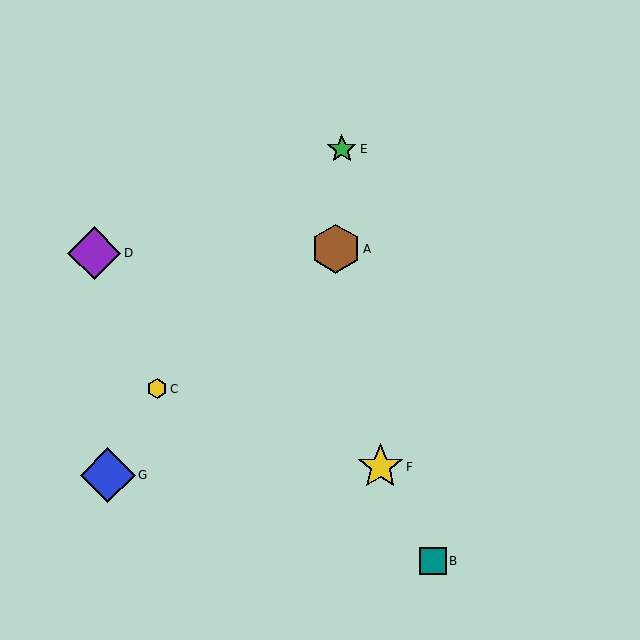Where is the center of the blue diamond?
The center of the blue diamond is at (108, 475).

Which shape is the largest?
The blue diamond (labeled G) is the largest.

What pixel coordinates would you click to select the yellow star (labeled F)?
Click at (380, 467) to select the yellow star F.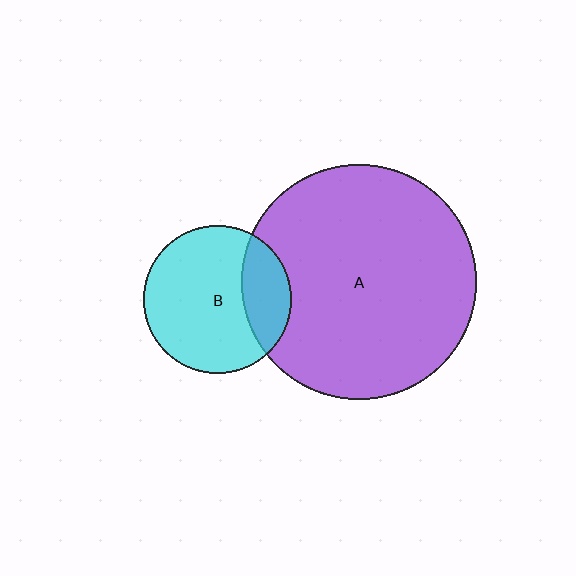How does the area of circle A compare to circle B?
Approximately 2.5 times.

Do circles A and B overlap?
Yes.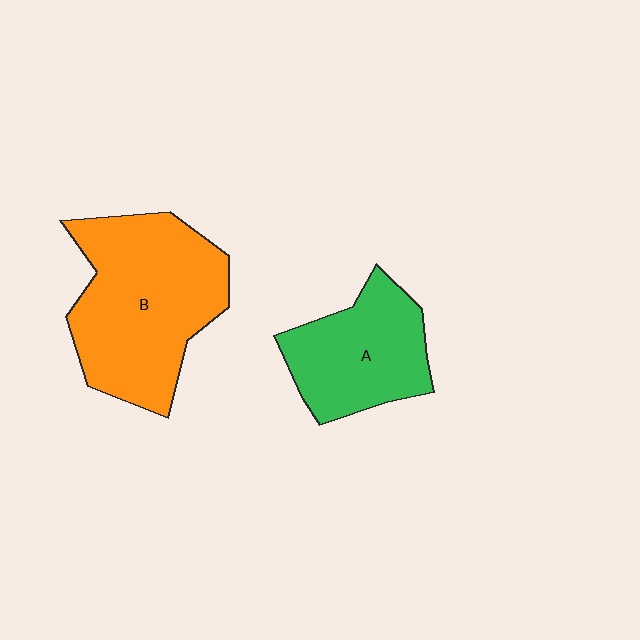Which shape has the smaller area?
Shape A (green).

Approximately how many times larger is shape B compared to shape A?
Approximately 1.6 times.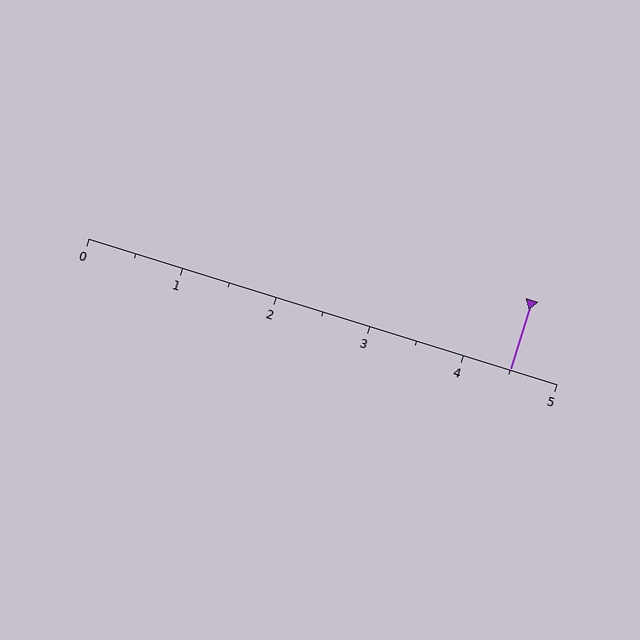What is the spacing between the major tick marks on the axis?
The major ticks are spaced 1 apart.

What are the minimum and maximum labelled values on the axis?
The axis runs from 0 to 5.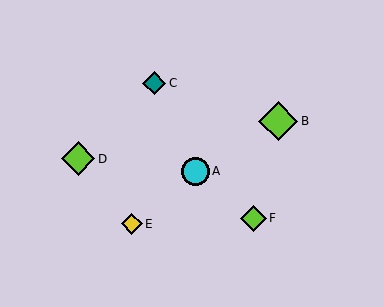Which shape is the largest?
The lime diamond (labeled B) is the largest.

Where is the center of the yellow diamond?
The center of the yellow diamond is at (132, 224).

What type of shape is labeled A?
Shape A is a cyan circle.